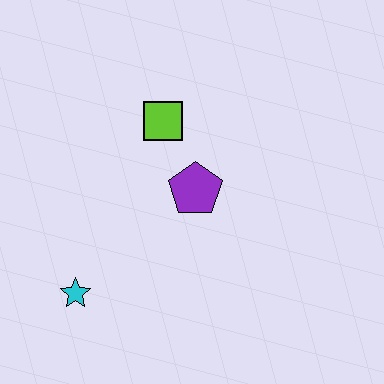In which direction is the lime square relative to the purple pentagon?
The lime square is above the purple pentagon.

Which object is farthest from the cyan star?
The lime square is farthest from the cyan star.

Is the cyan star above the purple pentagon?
No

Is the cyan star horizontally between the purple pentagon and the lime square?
No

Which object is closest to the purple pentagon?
The lime square is closest to the purple pentagon.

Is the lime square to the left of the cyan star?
No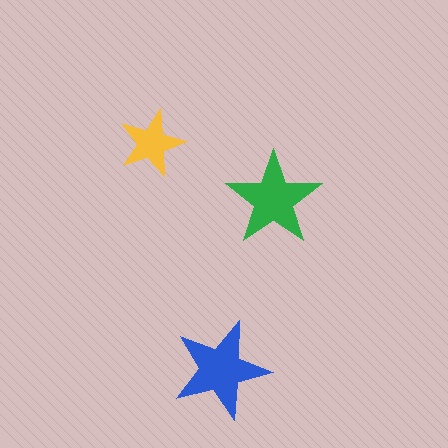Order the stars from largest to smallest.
the blue one, the green one, the yellow one.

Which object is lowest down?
The blue star is bottommost.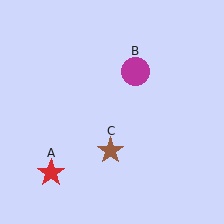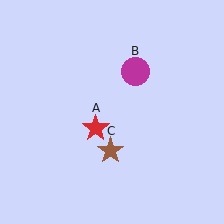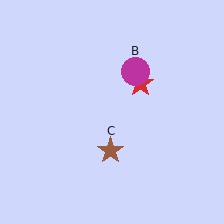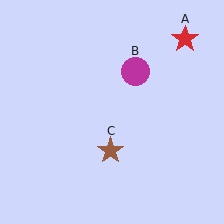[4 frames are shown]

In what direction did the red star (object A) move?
The red star (object A) moved up and to the right.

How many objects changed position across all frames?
1 object changed position: red star (object A).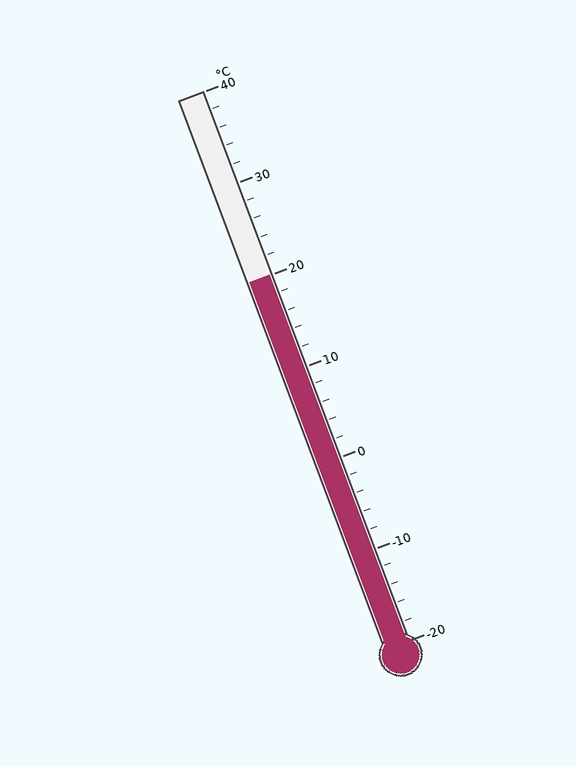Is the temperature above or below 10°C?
The temperature is above 10°C.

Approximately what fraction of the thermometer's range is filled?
The thermometer is filled to approximately 65% of its range.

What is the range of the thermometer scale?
The thermometer scale ranges from -20°C to 40°C.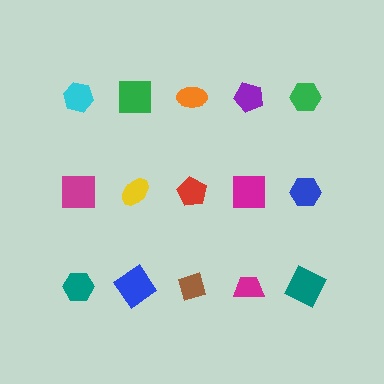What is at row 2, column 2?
A yellow ellipse.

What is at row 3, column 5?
A teal square.